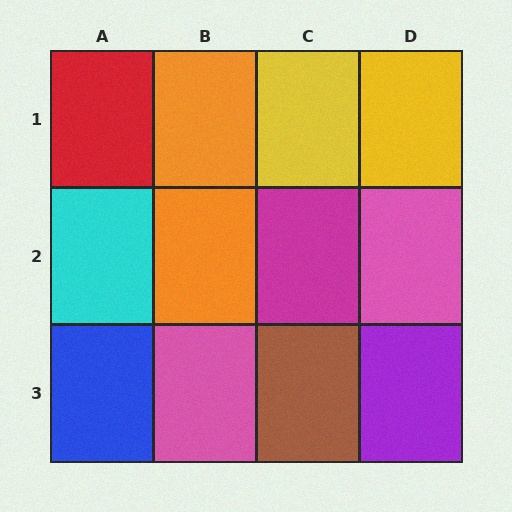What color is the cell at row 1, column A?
Red.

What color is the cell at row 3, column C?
Brown.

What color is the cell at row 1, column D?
Yellow.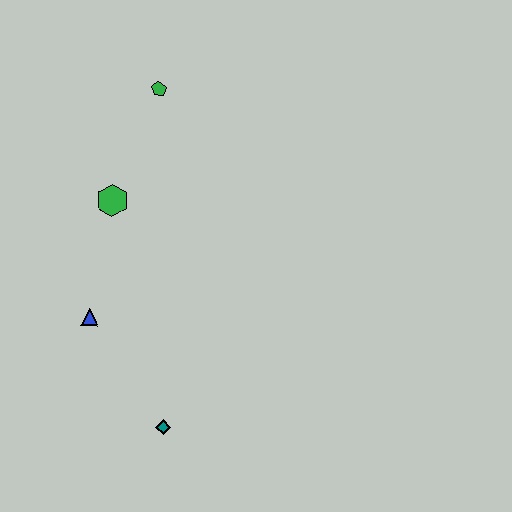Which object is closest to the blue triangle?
The green hexagon is closest to the blue triangle.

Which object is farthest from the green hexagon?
The teal diamond is farthest from the green hexagon.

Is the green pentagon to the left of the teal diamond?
Yes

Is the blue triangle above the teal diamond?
Yes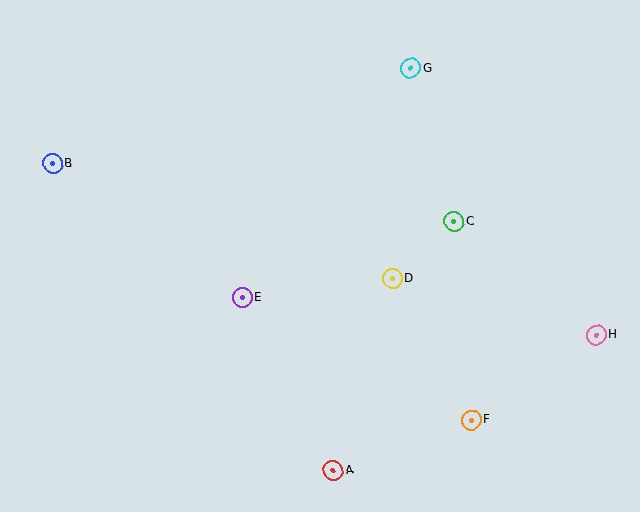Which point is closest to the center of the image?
Point D at (393, 278) is closest to the center.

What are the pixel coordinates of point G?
Point G is at (411, 68).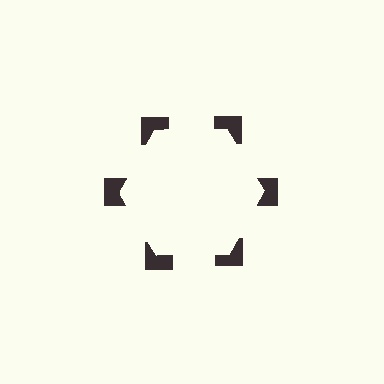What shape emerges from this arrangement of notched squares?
An illusory hexagon — its edges are inferred from the aligned wedge cuts in the notched squares, not physically drawn.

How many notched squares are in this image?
There are 6 — one at each vertex of the illusory hexagon.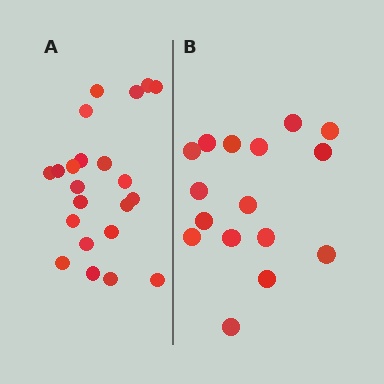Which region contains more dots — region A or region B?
Region A (the left region) has more dots.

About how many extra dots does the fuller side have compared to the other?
Region A has about 6 more dots than region B.